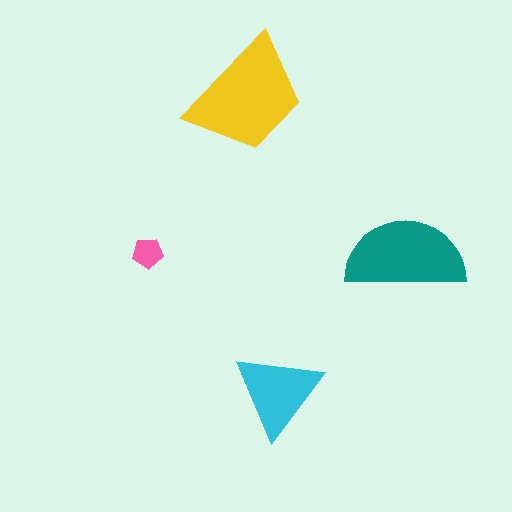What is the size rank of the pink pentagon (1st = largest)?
4th.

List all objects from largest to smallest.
The yellow trapezoid, the teal semicircle, the cyan triangle, the pink pentagon.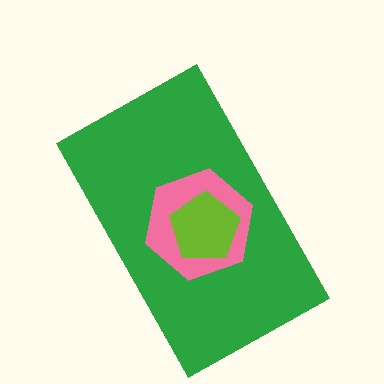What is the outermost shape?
The green rectangle.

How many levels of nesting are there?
3.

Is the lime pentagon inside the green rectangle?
Yes.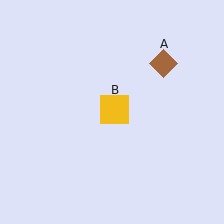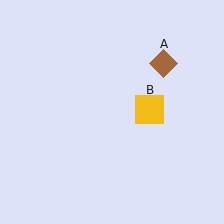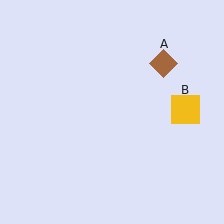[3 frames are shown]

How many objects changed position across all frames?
1 object changed position: yellow square (object B).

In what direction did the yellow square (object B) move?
The yellow square (object B) moved right.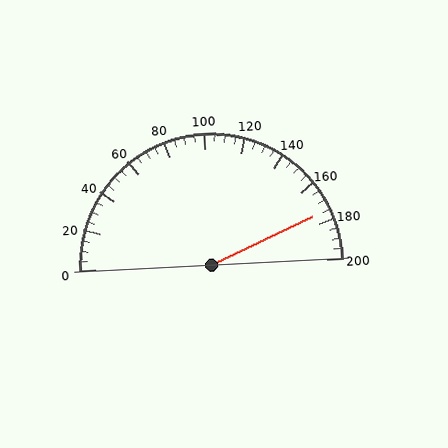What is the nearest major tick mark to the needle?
The nearest major tick mark is 180.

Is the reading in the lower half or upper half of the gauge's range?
The reading is in the upper half of the range (0 to 200).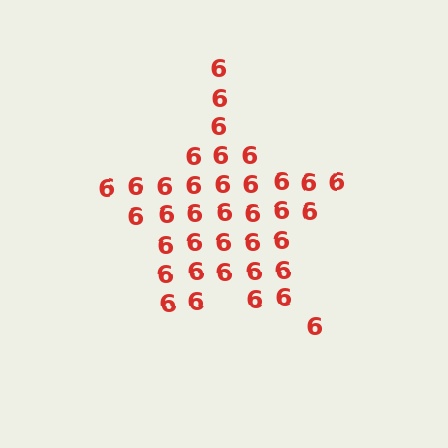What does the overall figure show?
The overall figure shows a star.